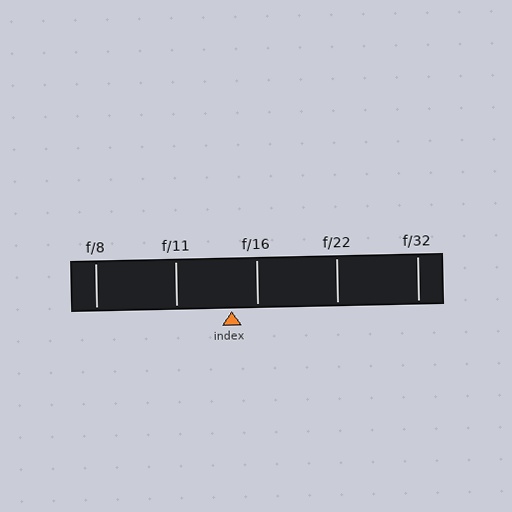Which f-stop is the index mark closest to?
The index mark is closest to f/16.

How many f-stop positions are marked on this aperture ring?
There are 5 f-stop positions marked.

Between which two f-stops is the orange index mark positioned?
The index mark is between f/11 and f/16.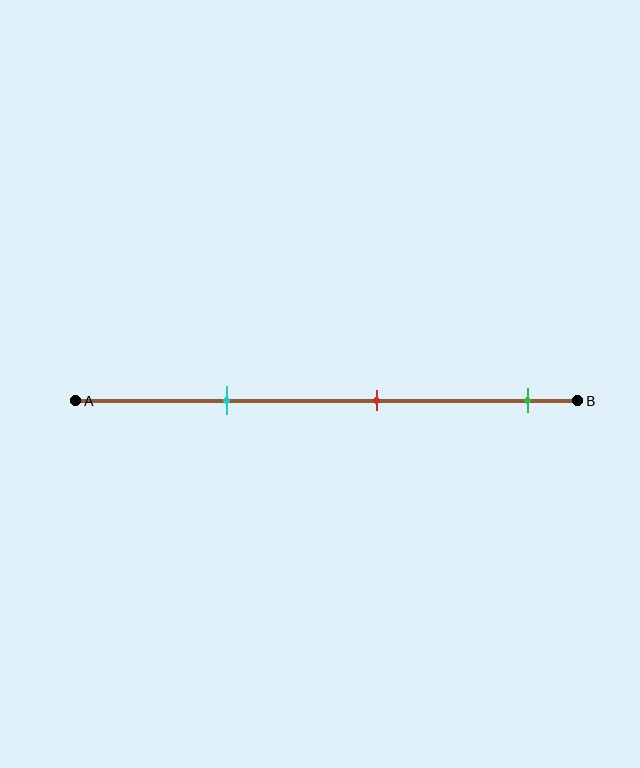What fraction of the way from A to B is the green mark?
The green mark is approximately 90% (0.9) of the way from A to B.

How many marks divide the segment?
There are 3 marks dividing the segment.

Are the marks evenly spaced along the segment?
Yes, the marks are approximately evenly spaced.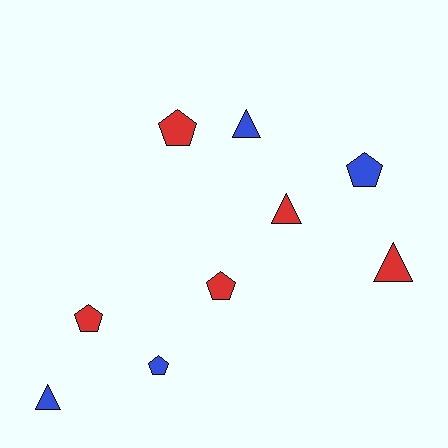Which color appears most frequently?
Red, with 5 objects.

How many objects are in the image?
There are 9 objects.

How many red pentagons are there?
There are 3 red pentagons.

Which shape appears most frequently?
Pentagon, with 5 objects.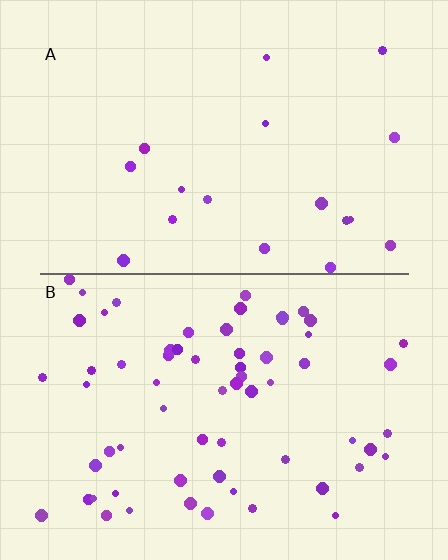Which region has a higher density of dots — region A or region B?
B (the bottom).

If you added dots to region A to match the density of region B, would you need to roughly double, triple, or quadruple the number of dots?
Approximately quadruple.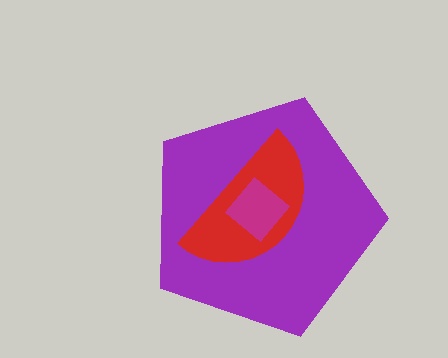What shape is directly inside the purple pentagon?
The red semicircle.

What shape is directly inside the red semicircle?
The magenta diamond.